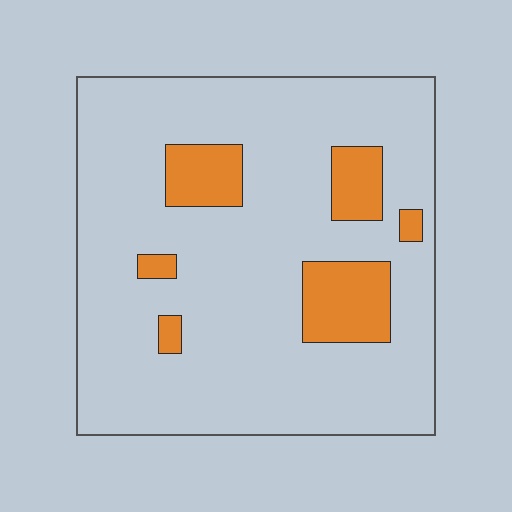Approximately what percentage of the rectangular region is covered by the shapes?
Approximately 15%.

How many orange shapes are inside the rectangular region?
6.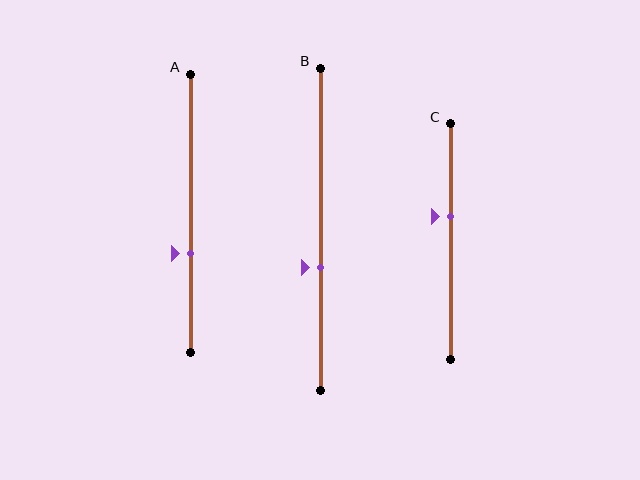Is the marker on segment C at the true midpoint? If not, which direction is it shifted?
No, the marker on segment C is shifted upward by about 11% of the segment length.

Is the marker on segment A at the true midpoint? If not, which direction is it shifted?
No, the marker on segment A is shifted downward by about 15% of the segment length.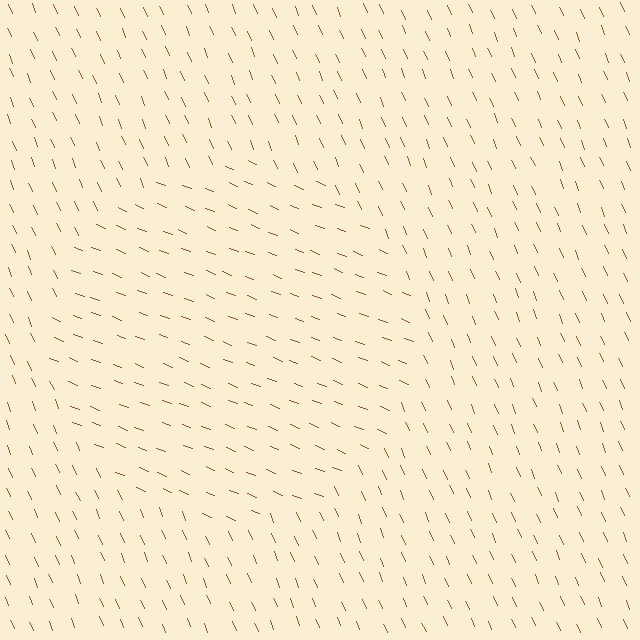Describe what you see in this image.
The image is filled with small brown line segments. A circle region in the image has lines oriented differently from the surrounding lines, creating a visible texture boundary.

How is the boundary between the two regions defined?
The boundary is defined purely by a change in line orientation (approximately 45 degrees difference). All lines are the same color and thickness.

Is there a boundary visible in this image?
Yes, there is a texture boundary formed by a change in line orientation.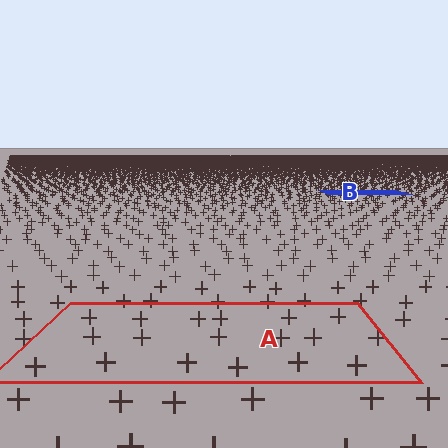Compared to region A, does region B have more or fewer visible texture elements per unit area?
Region B has more texture elements per unit area — they are packed more densely because it is farther away.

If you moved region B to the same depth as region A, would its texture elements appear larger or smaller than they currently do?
They would appear larger. At a closer depth, the same texture elements are projected at a bigger on-screen size.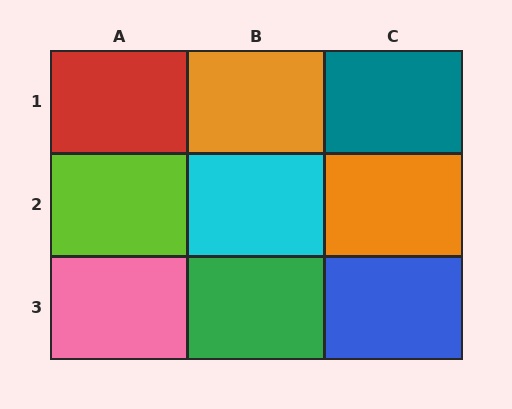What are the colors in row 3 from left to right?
Pink, green, blue.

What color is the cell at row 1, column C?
Teal.